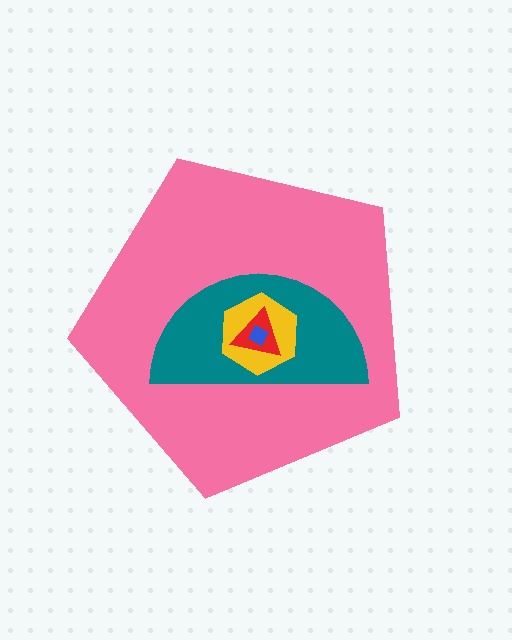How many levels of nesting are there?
5.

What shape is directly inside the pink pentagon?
The teal semicircle.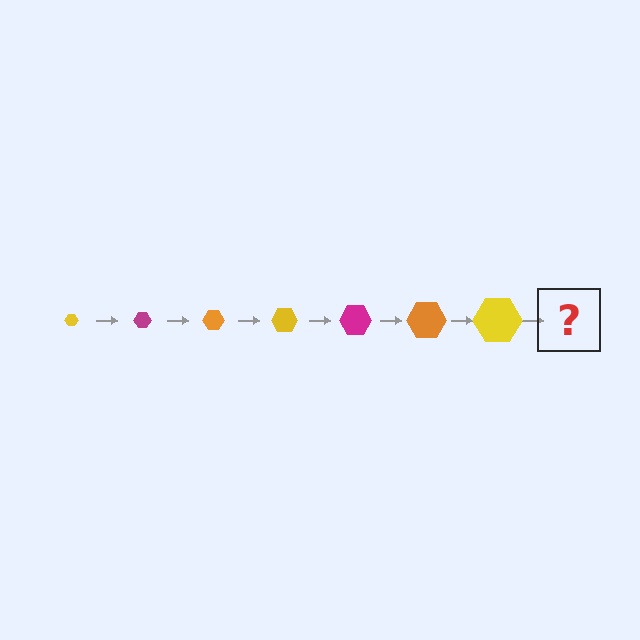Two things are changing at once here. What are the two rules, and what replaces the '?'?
The two rules are that the hexagon grows larger each step and the color cycles through yellow, magenta, and orange. The '?' should be a magenta hexagon, larger than the previous one.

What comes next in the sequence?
The next element should be a magenta hexagon, larger than the previous one.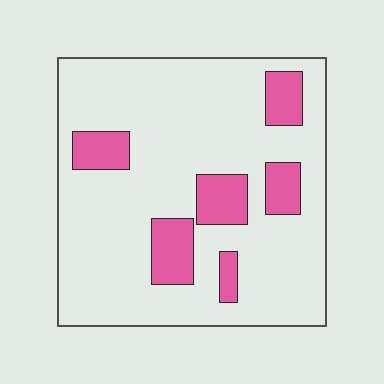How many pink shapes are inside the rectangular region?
6.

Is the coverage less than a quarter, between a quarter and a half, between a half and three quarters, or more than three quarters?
Less than a quarter.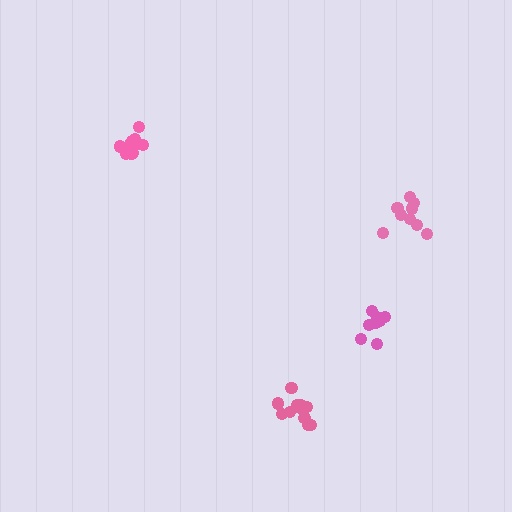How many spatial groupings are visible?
There are 4 spatial groupings.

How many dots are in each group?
Group 1: 12 dots, Group 2: 9 dots, Group 3: 8 dots, Group 4: 11 dots (40 total).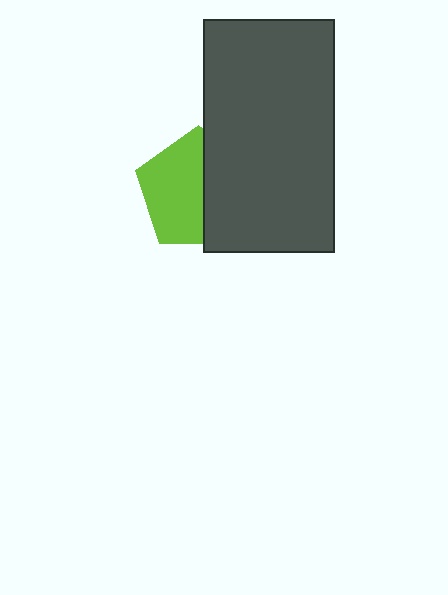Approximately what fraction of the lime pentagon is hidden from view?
Roughly 44% of the lime pentagon is hidden behind the dark gray rectangle.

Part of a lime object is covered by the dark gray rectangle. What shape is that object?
It is a pentagon.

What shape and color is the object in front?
The object in front is a dark gray rectangle.